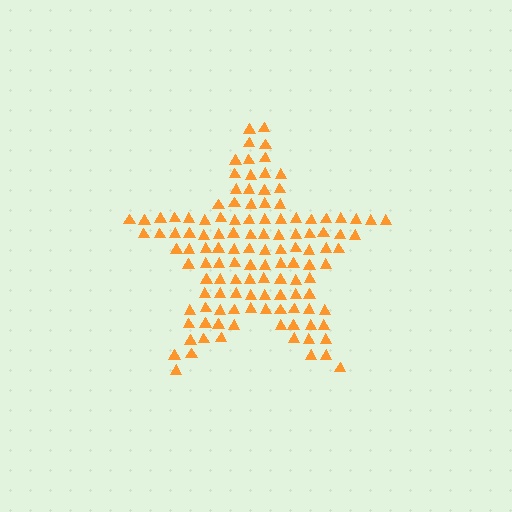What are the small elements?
The small elements are triangles.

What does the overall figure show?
The overall figure shows a star.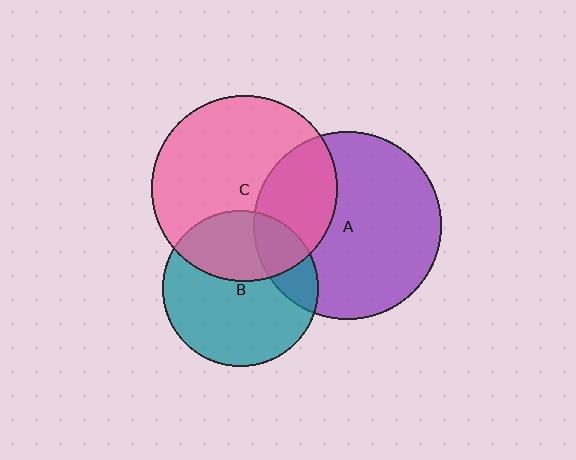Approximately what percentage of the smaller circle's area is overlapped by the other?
Approximately 30%.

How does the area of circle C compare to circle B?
Approximately 1.4 times.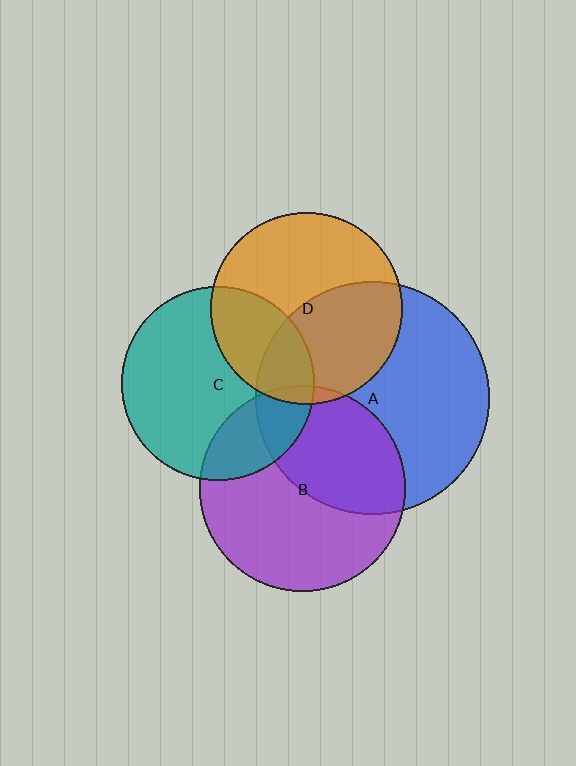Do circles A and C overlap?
Yes.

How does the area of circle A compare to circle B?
Approximately 1.3 times.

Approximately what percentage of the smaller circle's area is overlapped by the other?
Approximately 20%.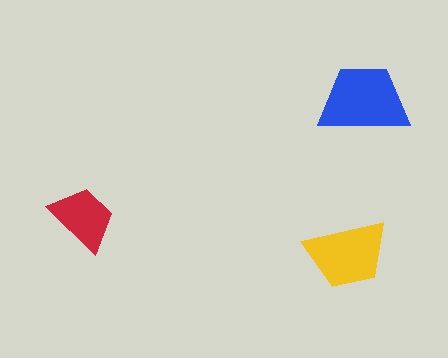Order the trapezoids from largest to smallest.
the blue one, the yellow one, the red one.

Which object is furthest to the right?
The blue trapezoid is rightmost.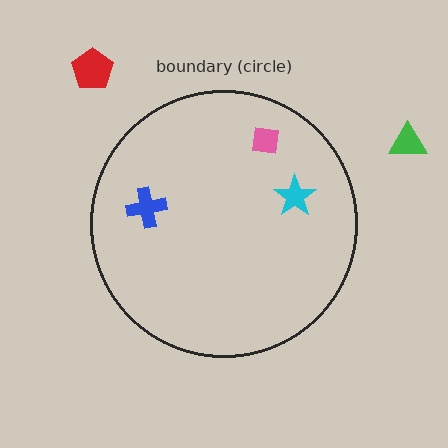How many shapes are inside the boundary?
3 inside, 2 outside.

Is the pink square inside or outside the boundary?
Inside.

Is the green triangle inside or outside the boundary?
Outside.